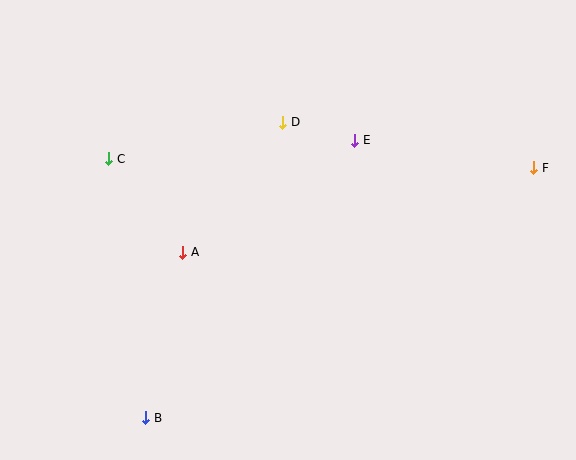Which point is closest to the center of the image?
Point D at (283, 122) is closest to the center.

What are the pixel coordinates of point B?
Point B is at (146, 418).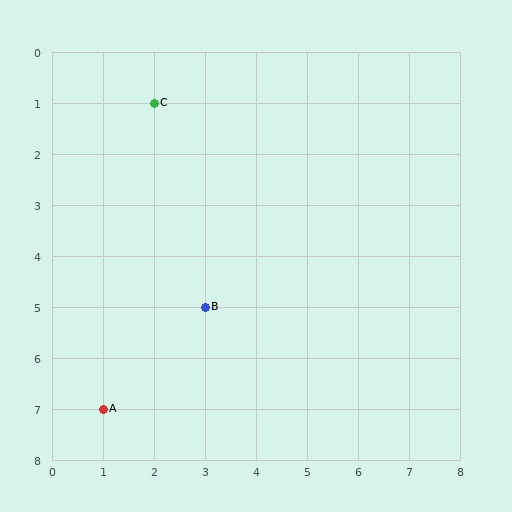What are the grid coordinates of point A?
Point A is at grid coordinates (1, 7).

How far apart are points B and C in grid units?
Points B and C are 1 column and 4 rows apart (about 4.1 grid units diagonally).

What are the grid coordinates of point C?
Point C is at grid coordinates (2, 1).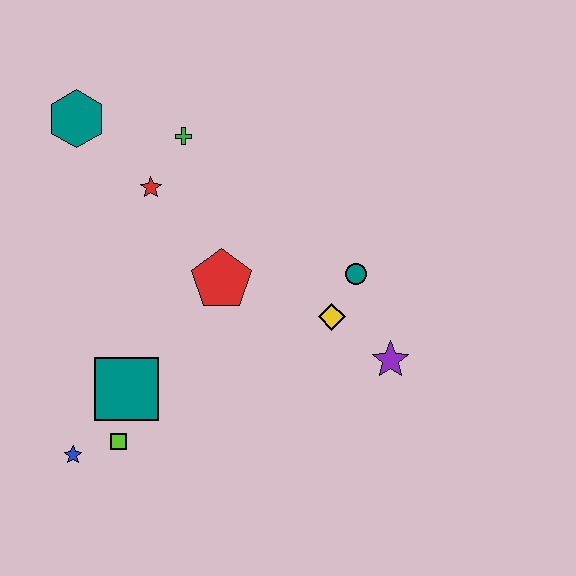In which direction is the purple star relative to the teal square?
The purple star is to the right of the teal square.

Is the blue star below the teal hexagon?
Yes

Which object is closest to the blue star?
The lime square is closest to the blue star.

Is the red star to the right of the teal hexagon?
Yes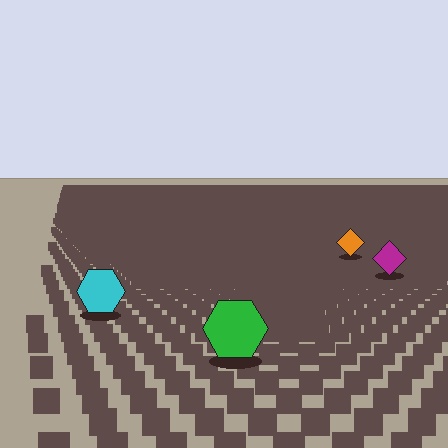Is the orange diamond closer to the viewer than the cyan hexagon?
No. The cyan hexagon is closer — you can tell from the texture gradient: the ground texture is coarser near it.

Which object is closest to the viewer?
The green hexagon is closest. The texture marks near it are larger and more spread out.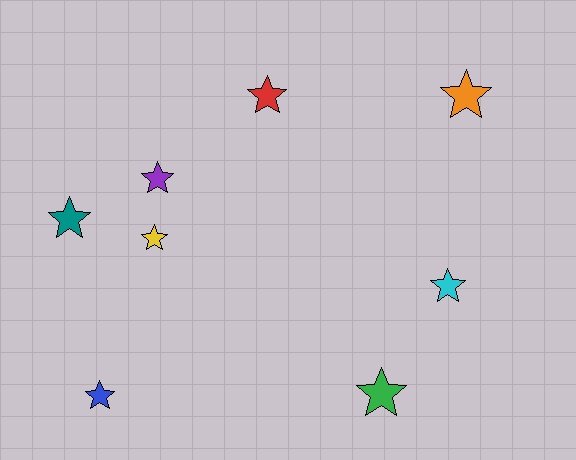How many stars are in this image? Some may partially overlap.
There are 8 stars.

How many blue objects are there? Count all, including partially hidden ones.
There is 1 blue object.